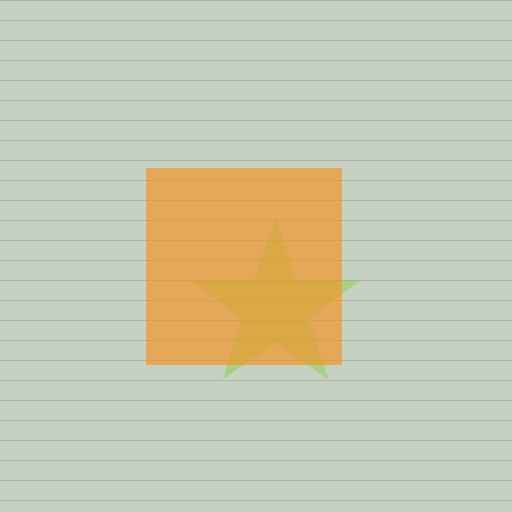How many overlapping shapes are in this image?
There are 2 overlapping shapes in the image.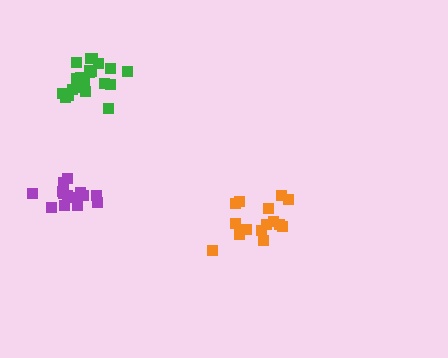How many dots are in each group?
Group 1: 15 dots, Group 2: 15 dots, Group 3: 21 dots (51 total).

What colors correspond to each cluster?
The clusters are colored: purple, orange, green.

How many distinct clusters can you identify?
There are 3 distinct clusters.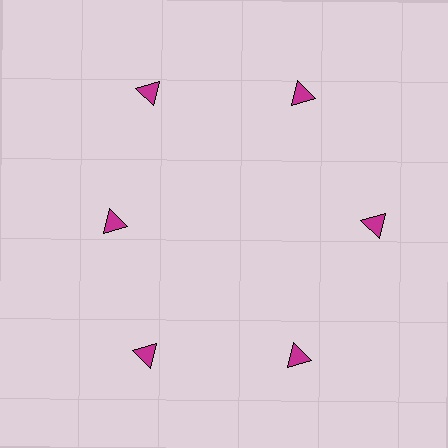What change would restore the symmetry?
The symmetry would be restored by moving it outward, back onto the ring so that all 6 triangles sit at equal angles and equal distance from the center.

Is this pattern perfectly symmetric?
No. The 6 magenta triangles are arranged in a ring, but one element near the 9 o'clock position is pulled inward toward the center, breaking the 6-fold rotational symmetry.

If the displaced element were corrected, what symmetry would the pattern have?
It would have 6-fold rotational symmetry — the pattern would map onto itself every 60 degrees.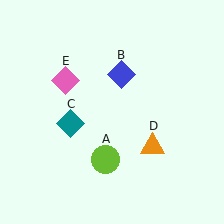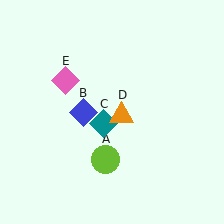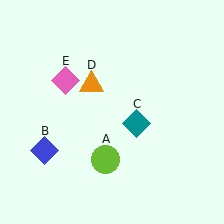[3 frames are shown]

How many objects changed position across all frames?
3 objects changed position: blue diamond (object B), teal diamond (object C), orange triangle (object D).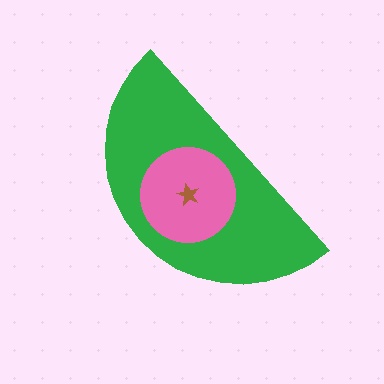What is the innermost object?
The brown star.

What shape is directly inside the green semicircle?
The pink circle.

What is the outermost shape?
The green semicircle.